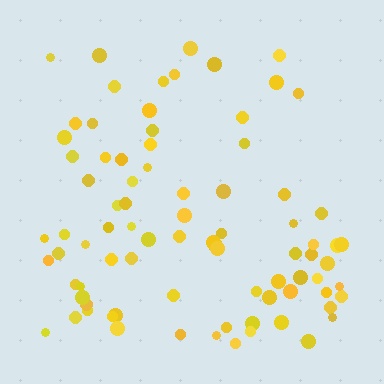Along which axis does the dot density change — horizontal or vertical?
Vertical.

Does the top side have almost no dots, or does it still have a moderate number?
Still a moderate number, just noticeably fewer than the bottom.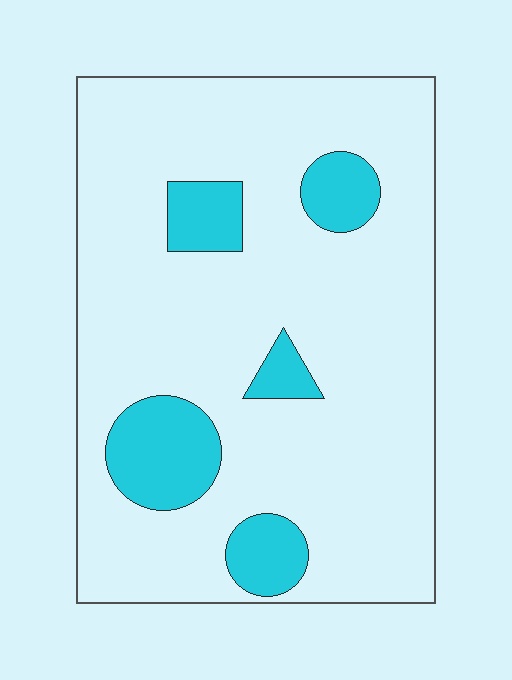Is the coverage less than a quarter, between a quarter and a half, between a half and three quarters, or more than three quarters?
Less than a quarter.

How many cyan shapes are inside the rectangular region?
5.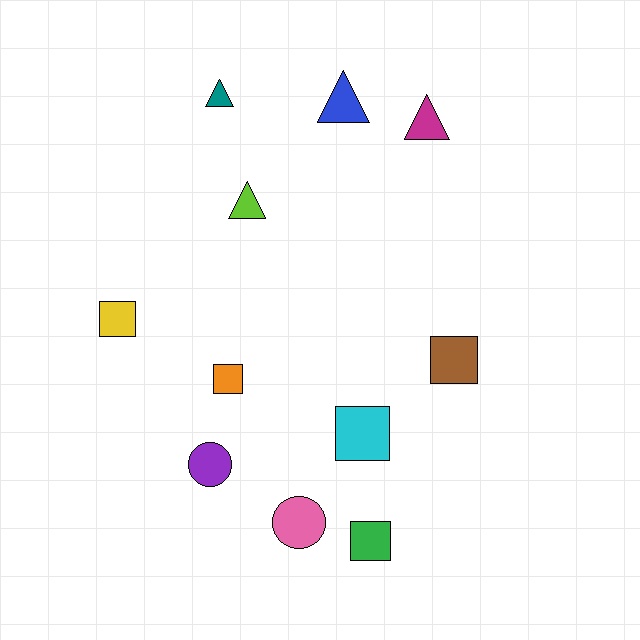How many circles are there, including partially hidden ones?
There are 2 circles.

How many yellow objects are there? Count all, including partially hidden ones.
There is 1 yellow object.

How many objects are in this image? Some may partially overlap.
There are 11 objects.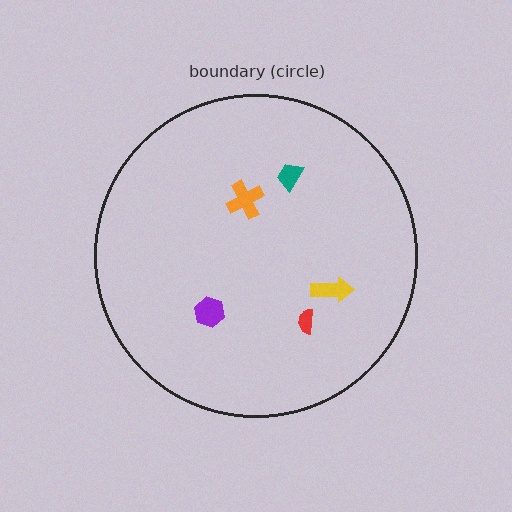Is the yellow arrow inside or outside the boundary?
Inside.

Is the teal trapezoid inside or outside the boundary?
Inside.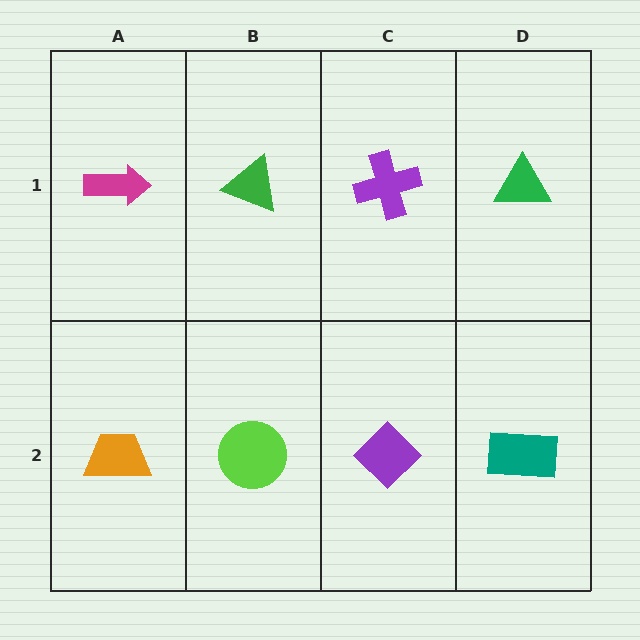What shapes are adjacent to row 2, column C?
A purple cross (row 1, column C), a lime circle (row 2, column B), a teal rectangle (row 2, column D).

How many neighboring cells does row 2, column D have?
2.